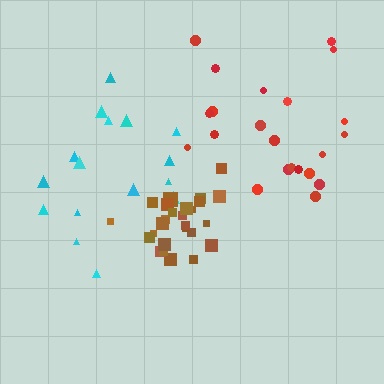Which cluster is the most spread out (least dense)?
Cyan.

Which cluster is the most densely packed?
Brown.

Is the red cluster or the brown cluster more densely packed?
Brown.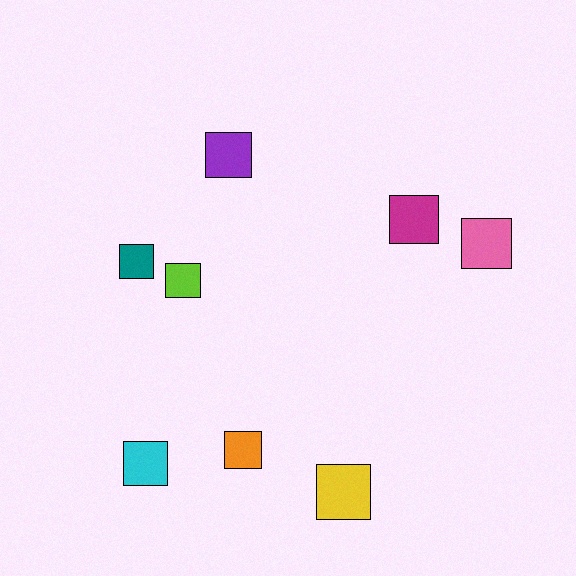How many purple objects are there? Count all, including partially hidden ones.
There is 1 purple object.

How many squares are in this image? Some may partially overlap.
There are 8 squares.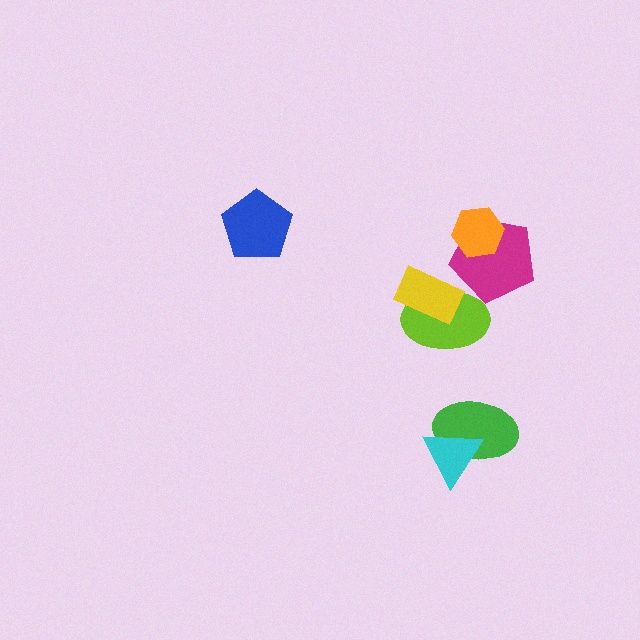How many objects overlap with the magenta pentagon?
2 objects overlap with the magenta pentagon.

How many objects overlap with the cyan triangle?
1 object overlaps with the cyan triangle.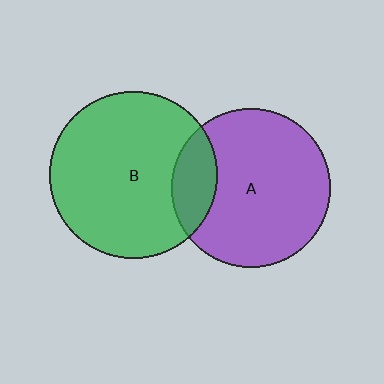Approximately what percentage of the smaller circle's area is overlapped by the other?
Approximately 15%.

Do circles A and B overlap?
Yes.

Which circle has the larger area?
Circle B (green).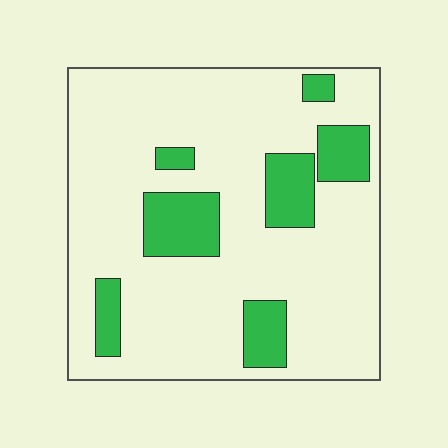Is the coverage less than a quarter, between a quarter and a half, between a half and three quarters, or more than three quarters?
Less than a quarter.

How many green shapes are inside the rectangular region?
7.